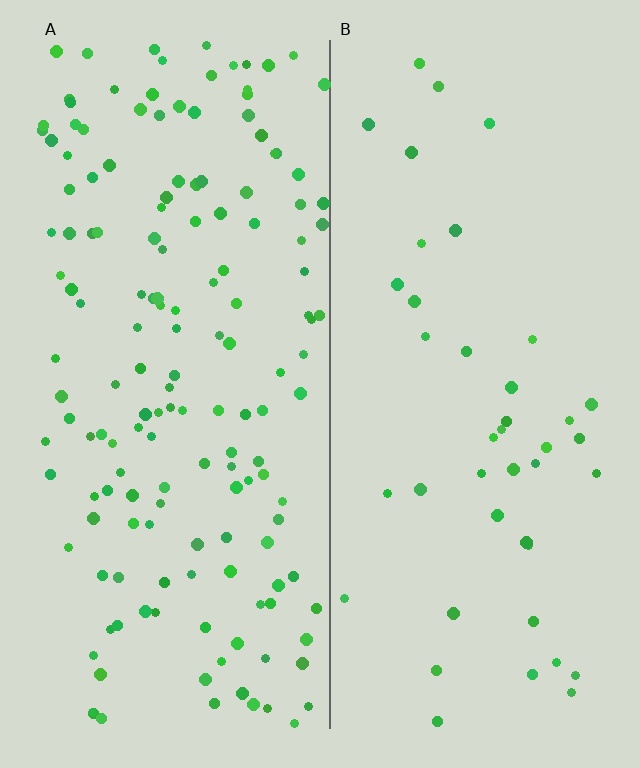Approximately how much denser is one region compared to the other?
Approximately 3.7× — region A over region B.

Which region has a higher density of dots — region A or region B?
A (the left).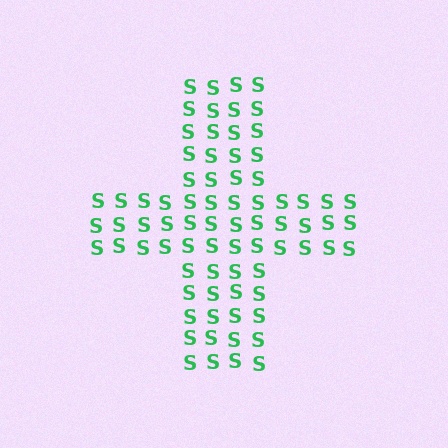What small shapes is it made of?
It is made of small letter S's.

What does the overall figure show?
The overall figure shows a cross.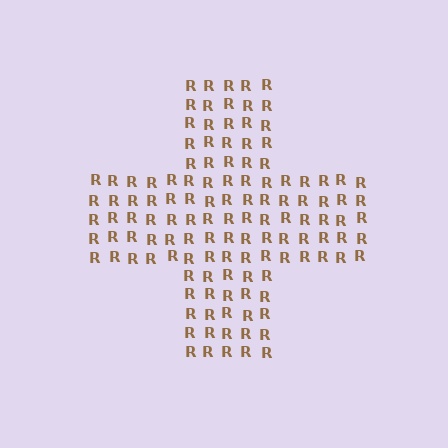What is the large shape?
The large shape is a cross.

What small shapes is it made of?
It is made of small letter R's.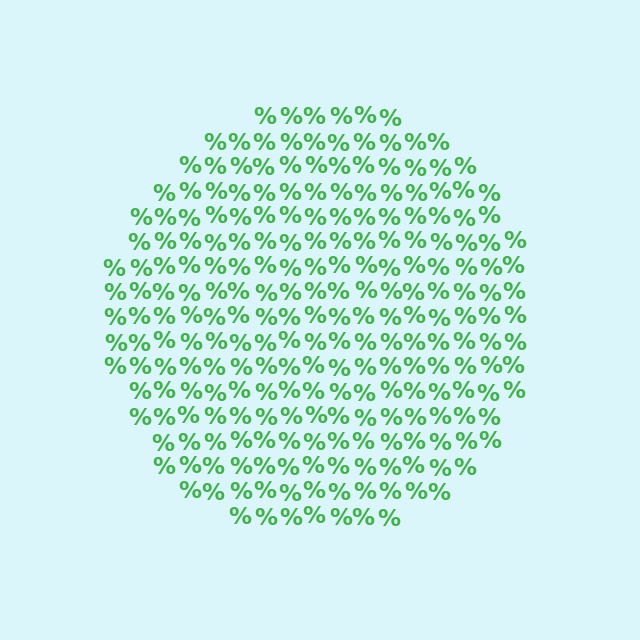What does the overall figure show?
The overall figure shows a circle.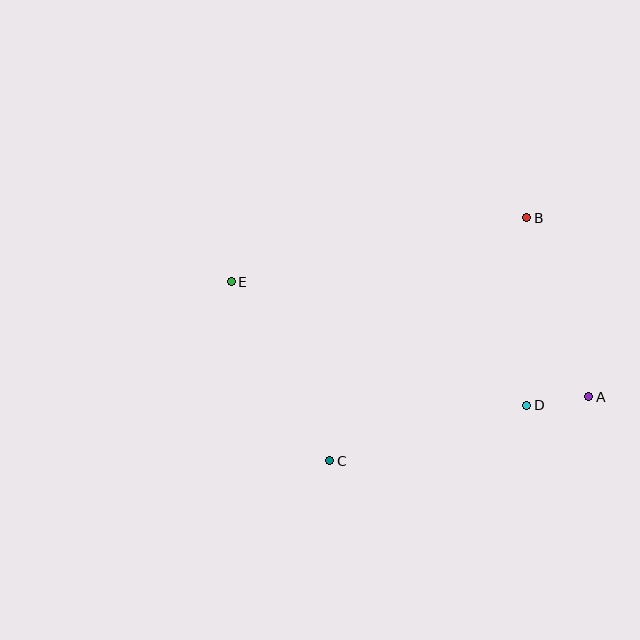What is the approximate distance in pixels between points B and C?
The distance between B and C is approximately 313 pixels.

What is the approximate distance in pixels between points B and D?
The distance between B and D is approximately 187 pixels.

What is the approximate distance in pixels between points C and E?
The distance between C and E is approximately 204 pixels.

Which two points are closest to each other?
Points A and D are closest to each other.